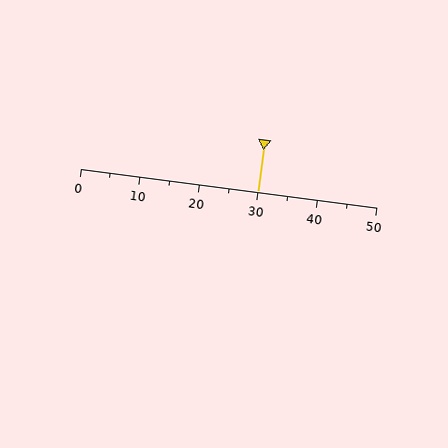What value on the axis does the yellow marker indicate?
The marker indicates approximately 30.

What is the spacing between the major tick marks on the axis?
The major ticks are spaced 10 apart.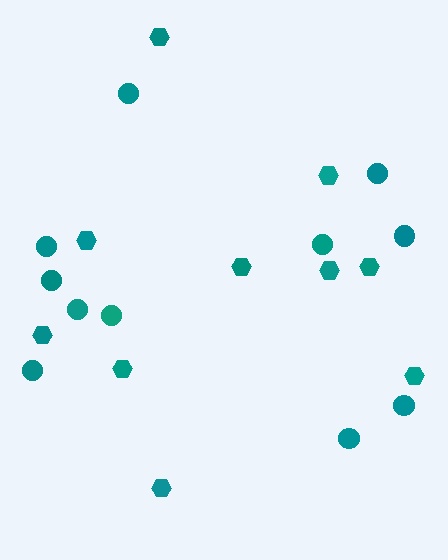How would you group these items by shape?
There are 2 groups: one group of hexagons (10) and one group of circles (11).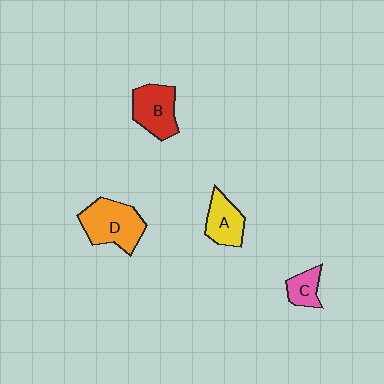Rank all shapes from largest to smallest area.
From largest to smallest: D (orange), B (red), A (yellow), C (pink).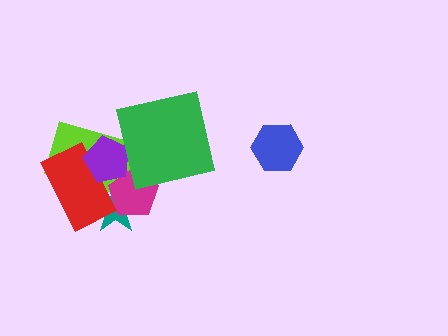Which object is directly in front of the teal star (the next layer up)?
The magenta pentagon is directly in front of the teal star.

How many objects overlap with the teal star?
3 objects overlap with the teal star.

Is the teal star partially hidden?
Yes, it is partially covered by another shape.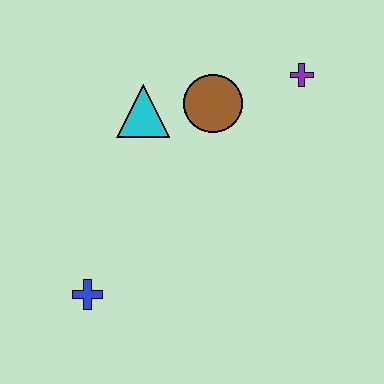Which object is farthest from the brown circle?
The blue cross is farthest from the brown circle.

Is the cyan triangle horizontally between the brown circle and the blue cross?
Yes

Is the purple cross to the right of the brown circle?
Yes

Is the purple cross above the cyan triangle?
Yes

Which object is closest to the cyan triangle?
The brown circle is closest to the cyan triangle.